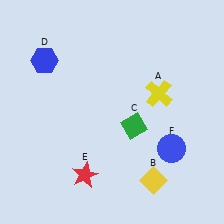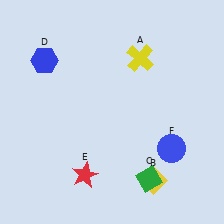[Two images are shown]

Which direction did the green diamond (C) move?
The green diamond (C) moved down.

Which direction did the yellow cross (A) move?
The yellow cross (A) moved up.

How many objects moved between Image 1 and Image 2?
2 objects moved between the two images.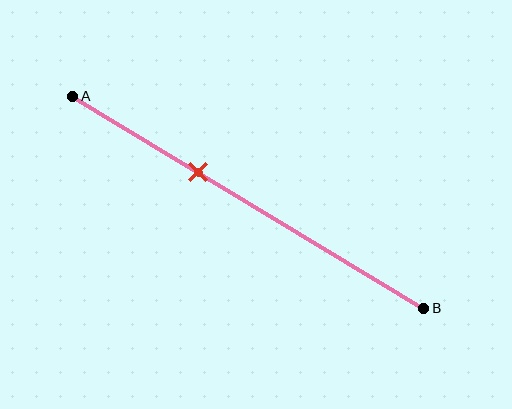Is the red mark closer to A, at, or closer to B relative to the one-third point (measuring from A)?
The red mark is approximately at the one-third point of segment AB.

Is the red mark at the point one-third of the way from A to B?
Yes, the mark is approximately at the one-third point.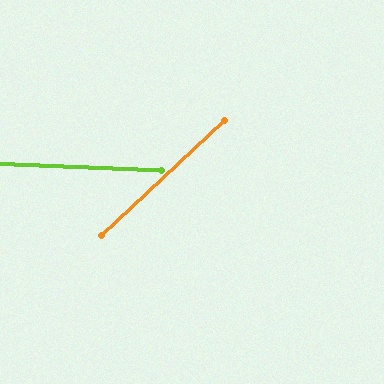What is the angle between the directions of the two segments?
Approximately 46 degrees.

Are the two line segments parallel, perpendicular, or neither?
Neither parallel nor perpendicular — they differ by about 46°.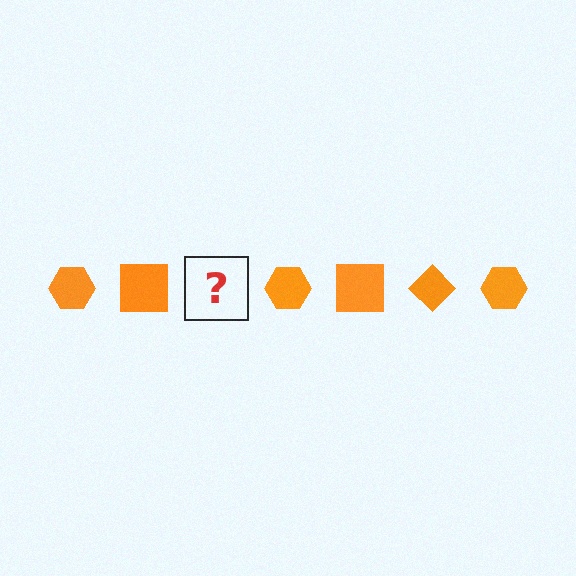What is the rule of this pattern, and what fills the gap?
The rule is that the pattern cycles through hexagon, square, diamond shapes in orange. The gap should be filled with an orange diamond.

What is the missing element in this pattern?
The missing element is an orange diamond.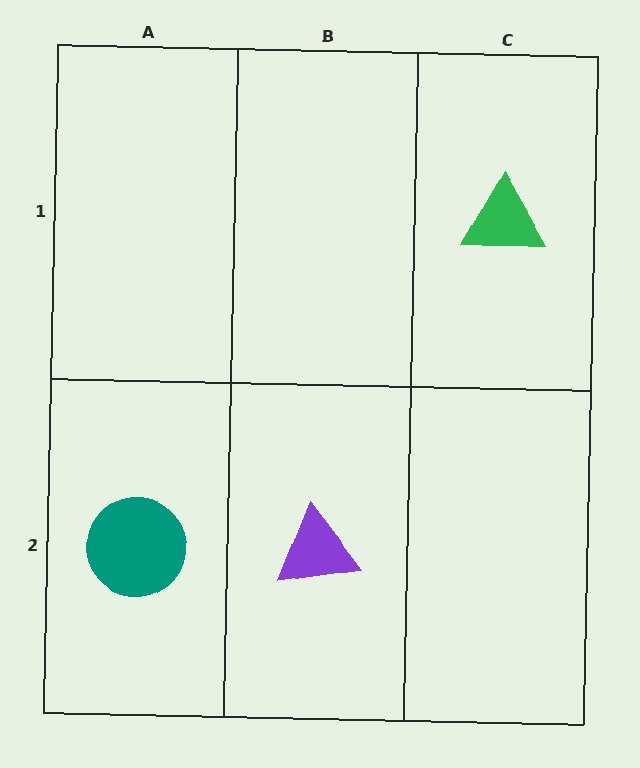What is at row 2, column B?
A purple triangle.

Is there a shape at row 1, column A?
No, that cell is empty.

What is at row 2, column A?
A teal circle.